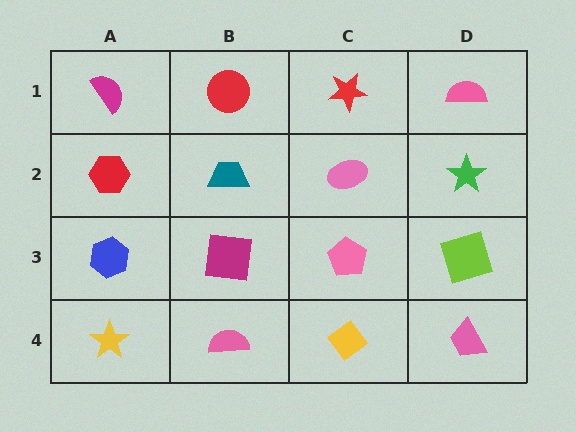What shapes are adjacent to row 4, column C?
A pink pentagon (row 3, column C), a pink semicircle (row 4, column B), a pink trapezoid (row 4, column D).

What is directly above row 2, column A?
A magenta semicircle.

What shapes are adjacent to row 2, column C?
A red star (row 1, column C), a pink pentagon (row 3, column C), a teal trapezoid (row 2, column B), a green star (row 2, column D).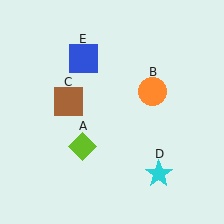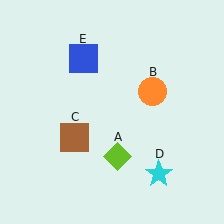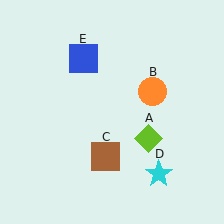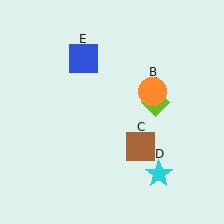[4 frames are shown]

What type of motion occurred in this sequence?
The lime diamond (object A), brown square (object C) rotated counterclockwise around the center of the scene.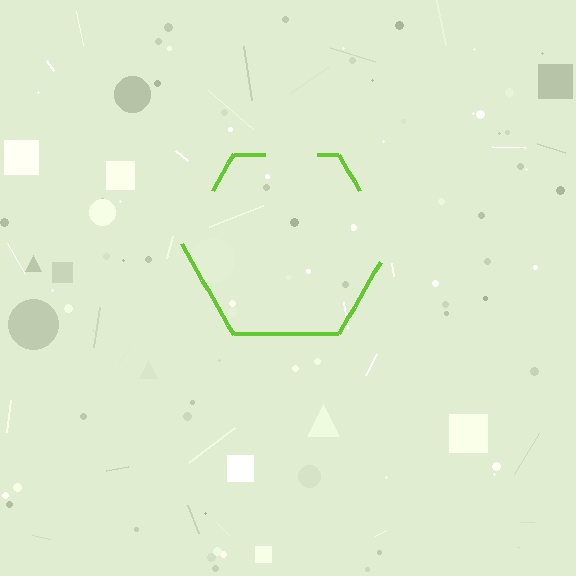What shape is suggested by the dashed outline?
The dashed outline suggests a hexagon.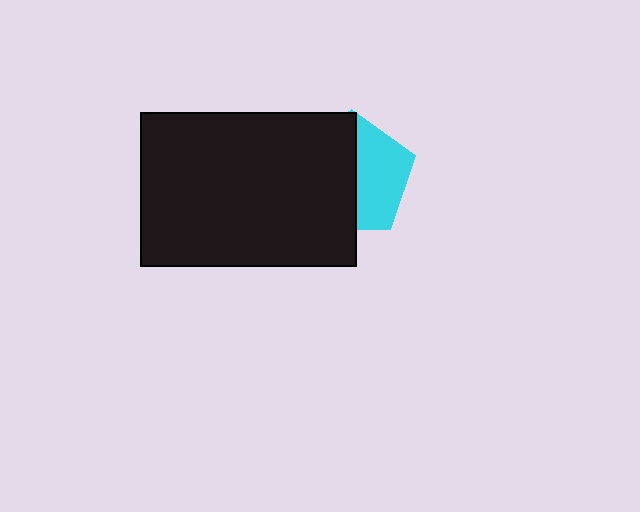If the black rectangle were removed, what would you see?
You would see the complete cyan pentagon.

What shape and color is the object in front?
The object in front is a black rectangle.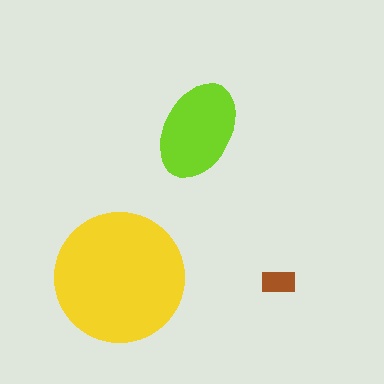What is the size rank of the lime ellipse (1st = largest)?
2nd.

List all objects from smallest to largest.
The brown rectangle, the lime ellipse, the yellow circle.